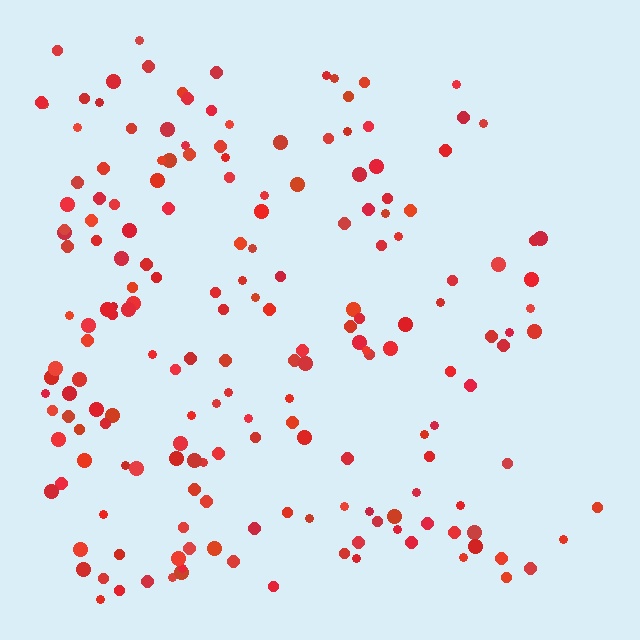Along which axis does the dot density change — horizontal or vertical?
Horizontal.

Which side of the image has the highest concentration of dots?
The left.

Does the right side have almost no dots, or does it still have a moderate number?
Still a moderate number, just noticeably fewer than the left.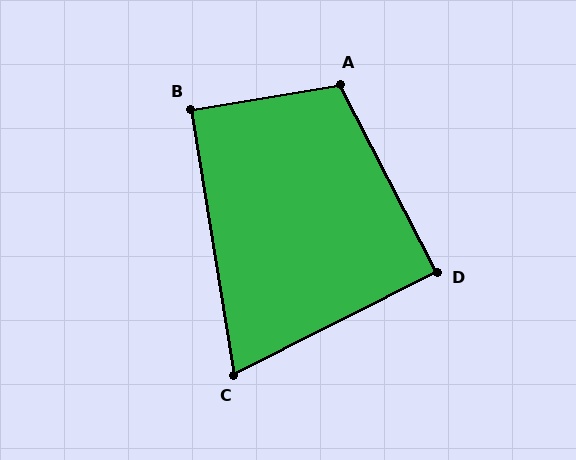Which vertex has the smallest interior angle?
C, at approximately 72 degrees.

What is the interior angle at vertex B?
Approximately 90 degrees (approximately right).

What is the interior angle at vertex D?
Approximately 90 degrees (approximately right).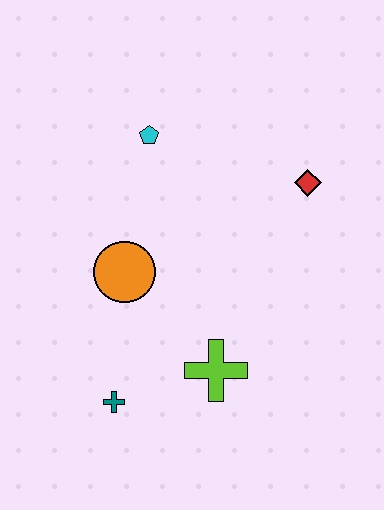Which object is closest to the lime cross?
The teal cross is closest to the lime cross.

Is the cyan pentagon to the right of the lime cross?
No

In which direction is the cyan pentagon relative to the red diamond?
The cyan pentagon is to the left of the red diamond.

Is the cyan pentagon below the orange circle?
No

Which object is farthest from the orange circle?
The red diamond is farthest from the orange circle.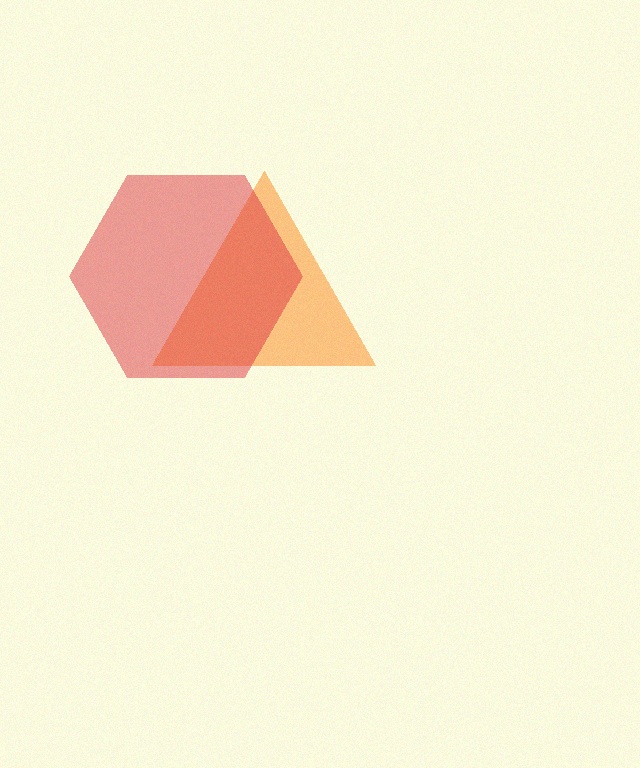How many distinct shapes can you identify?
There are 2 distinct shapes: an orange triangle, a red hexagon.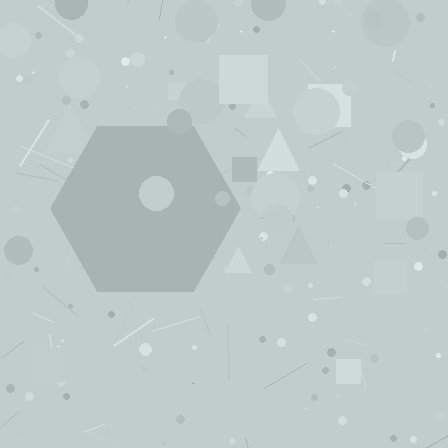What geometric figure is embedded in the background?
A hexagon is embedded in the background.